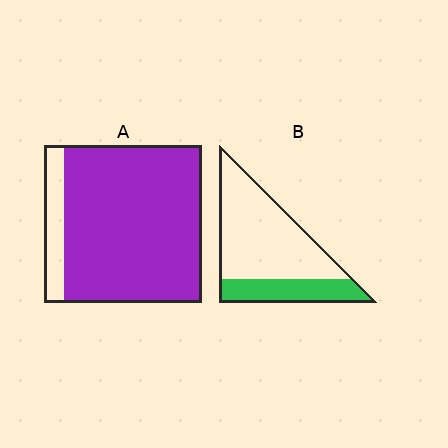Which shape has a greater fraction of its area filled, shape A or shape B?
Shape A.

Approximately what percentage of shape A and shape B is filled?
A is approximately 85% and B is approximately 30%.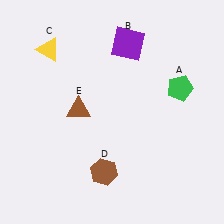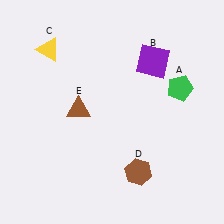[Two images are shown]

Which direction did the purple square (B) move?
The purple square (B) moved right.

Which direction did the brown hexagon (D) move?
The brown hexagon (D) moved right.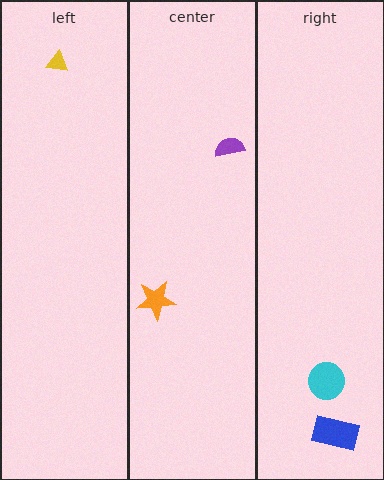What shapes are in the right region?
The cyan circle, the blue rectangle.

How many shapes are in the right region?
2.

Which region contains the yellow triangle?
The left region.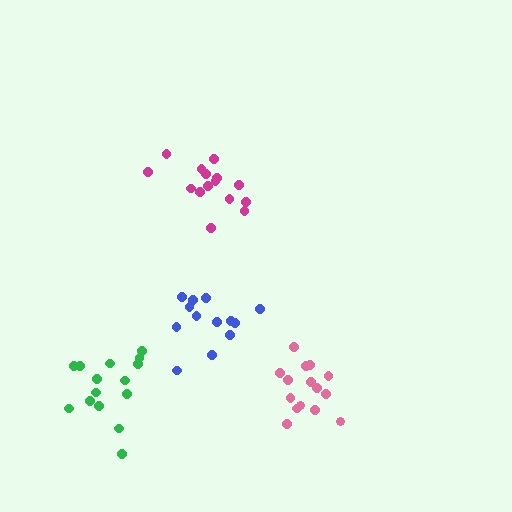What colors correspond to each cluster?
The clusters are colored: green, pink, magenta, blue.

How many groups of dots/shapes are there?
There are 4 groups.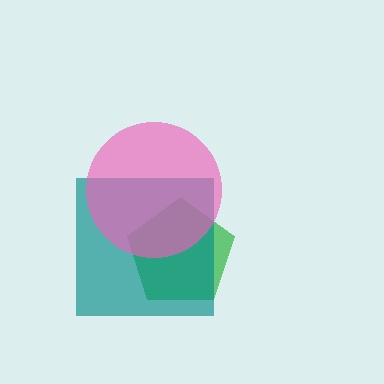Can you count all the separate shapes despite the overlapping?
Yes, there are 3 separate shapes.